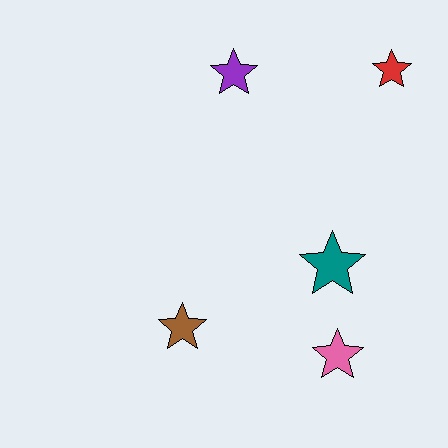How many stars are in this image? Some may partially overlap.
There are 5 stars.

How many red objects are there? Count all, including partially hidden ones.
There is 1 red object.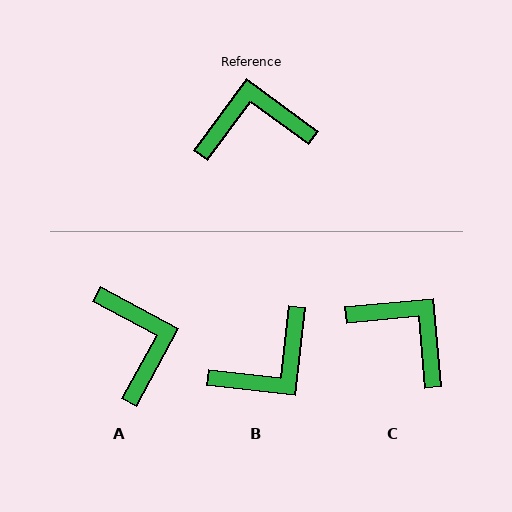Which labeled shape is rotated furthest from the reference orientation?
B, about 150 degrees away.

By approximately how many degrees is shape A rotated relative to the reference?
Approximately 82 degrees clockwise.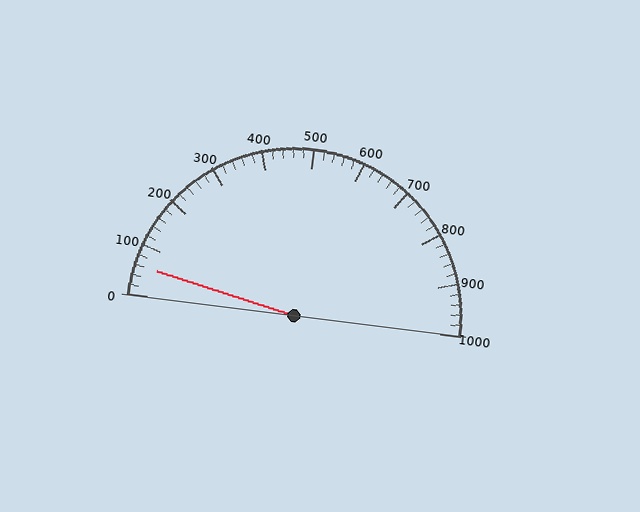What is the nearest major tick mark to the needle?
The nearest major tick mark is 100.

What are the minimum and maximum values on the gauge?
The gauge ranges from 0 to 1000.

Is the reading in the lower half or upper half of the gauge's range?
The reading is in the lower half of the range (0 to 1000).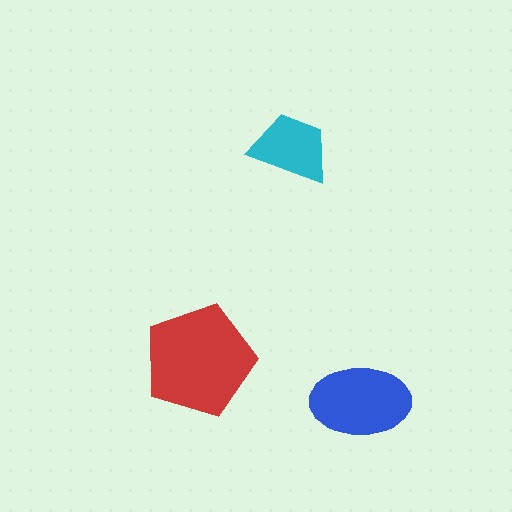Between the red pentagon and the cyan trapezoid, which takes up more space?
The red pentagon.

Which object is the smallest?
The cyan trapezoid.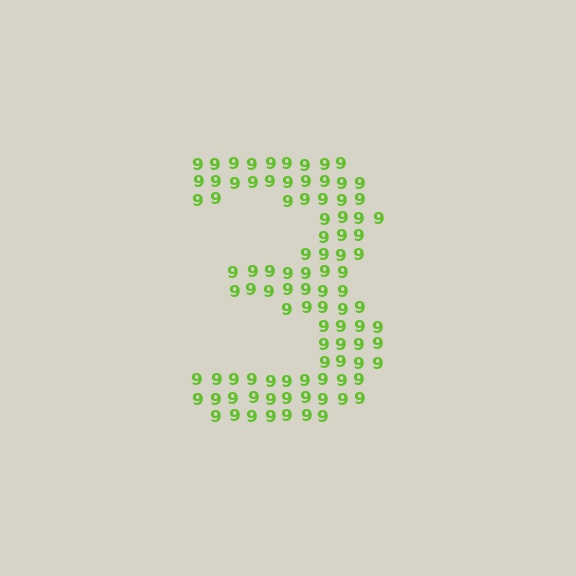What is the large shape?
The large shape is the digit 3.